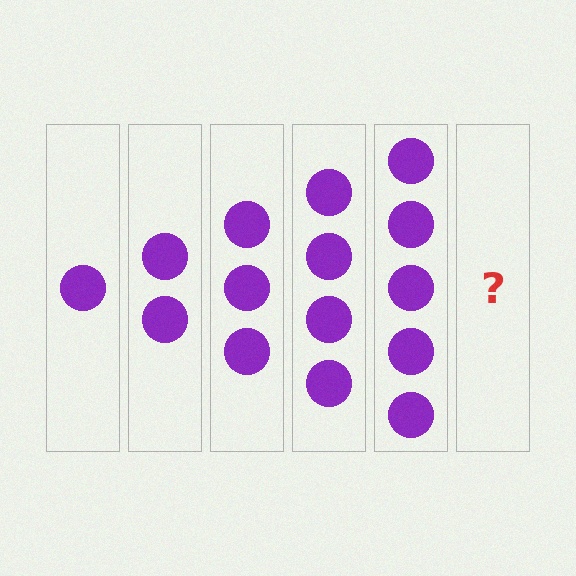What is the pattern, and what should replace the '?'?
The pattern is that each step adds one more circle. The '?' should be 6 circles.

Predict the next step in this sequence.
The next step is 6 circles.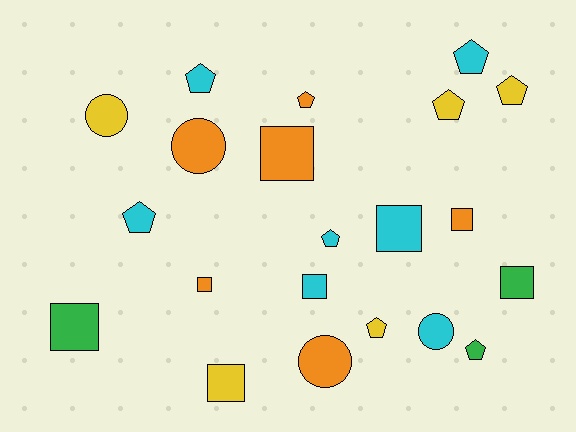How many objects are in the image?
There are 21 objects.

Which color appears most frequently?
Cyan, with 7 objects.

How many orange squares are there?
There are 3 orange squares.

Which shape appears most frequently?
Pentagon, with 9 objects.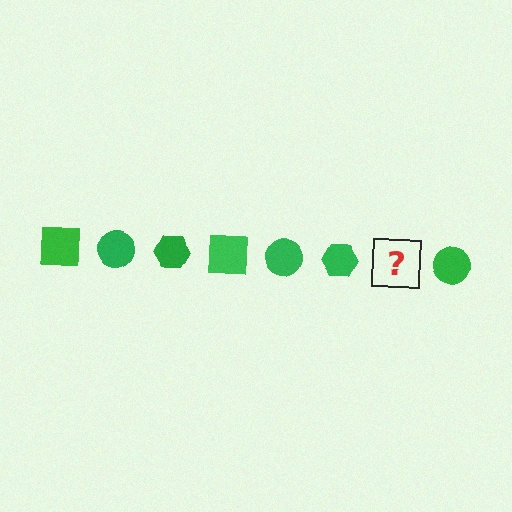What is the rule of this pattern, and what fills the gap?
The rule is that the pattern cycles through square, circle, hexagon shapes in green. The gap should be filled with a green square.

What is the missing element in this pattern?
The missing element is a green square.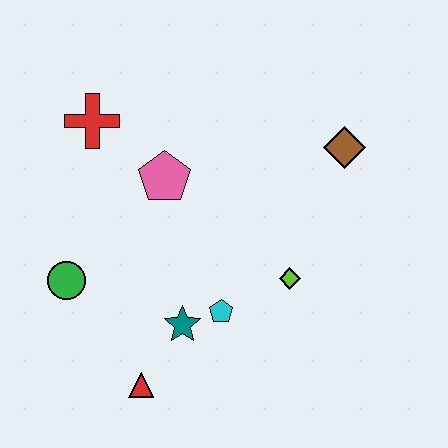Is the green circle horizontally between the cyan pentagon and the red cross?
No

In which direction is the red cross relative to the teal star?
The red cross is above the teal star.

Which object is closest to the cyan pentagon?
The teal star is closest to the cyan pentagon.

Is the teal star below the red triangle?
No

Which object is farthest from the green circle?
The brown diamond is farthest from the green circle.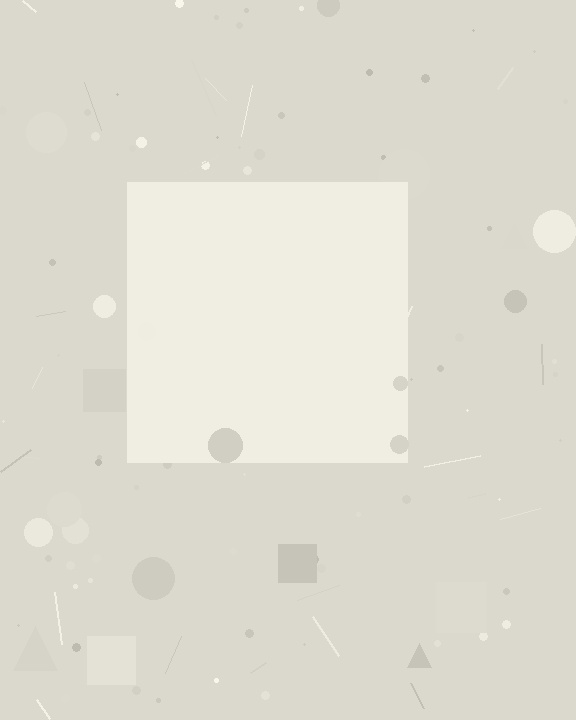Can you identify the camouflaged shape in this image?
The camouflaged shape is a square.